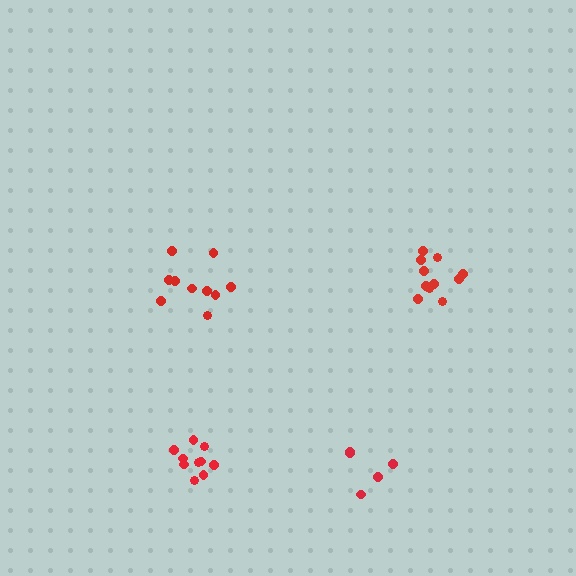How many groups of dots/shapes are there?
There are 4 groups.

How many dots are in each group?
Group 1: 10 dots, Group 2: 11 dots, Group 3: 5 dots, Group 4: 10 dots (36 total).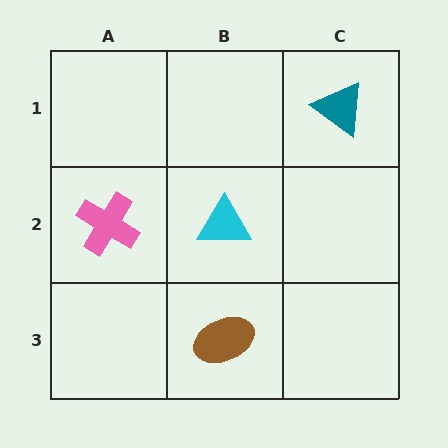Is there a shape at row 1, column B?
No, that cell is empty.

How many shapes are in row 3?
1 shape.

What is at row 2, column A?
A pink cross.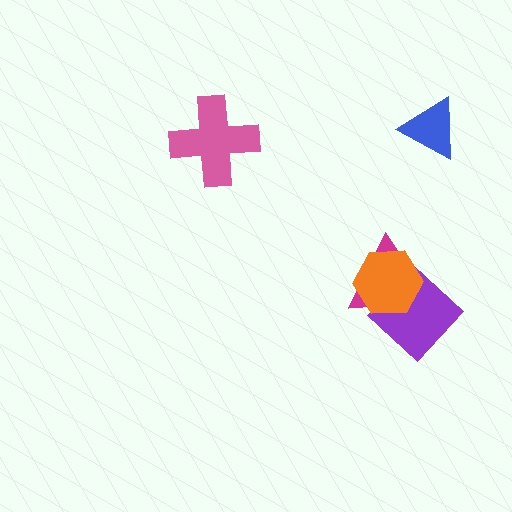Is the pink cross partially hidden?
No, no other shape covers it.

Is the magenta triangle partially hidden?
Yes, it is partially covered by another shape.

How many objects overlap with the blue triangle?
0 objects overlap with the blue triangle.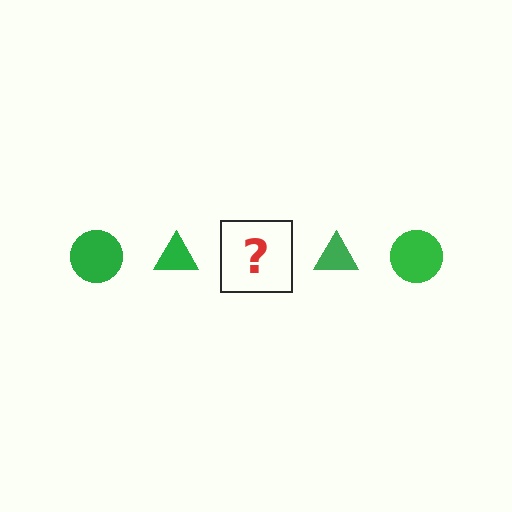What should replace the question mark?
The question mark should be replaced with a green circle.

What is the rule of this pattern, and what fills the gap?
The rule is that the pattern cycles through circle, triangle shapes in green. The gap should be filled with a green circle.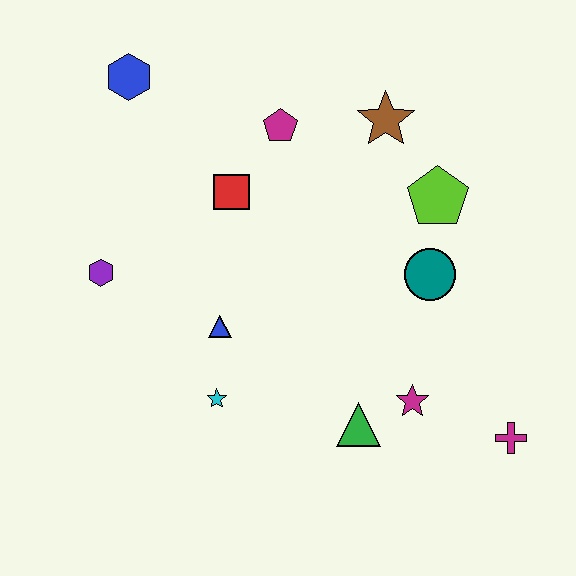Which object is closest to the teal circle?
The lime pentagon is closest to the teal circle.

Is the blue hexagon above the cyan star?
Yes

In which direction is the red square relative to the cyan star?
The red square is above the cyan star.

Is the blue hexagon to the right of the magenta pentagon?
No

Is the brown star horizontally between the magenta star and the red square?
Yes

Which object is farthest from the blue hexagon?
The magenta cross is farthest from the blue hexagon.